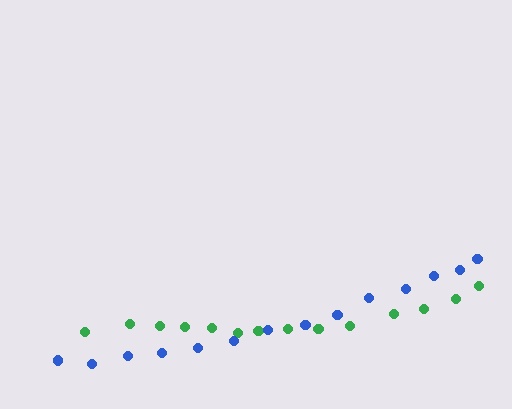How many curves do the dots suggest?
There are 2 distinct paths.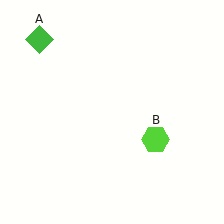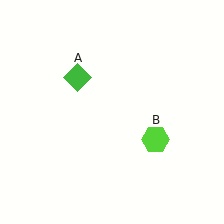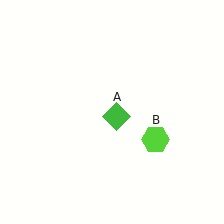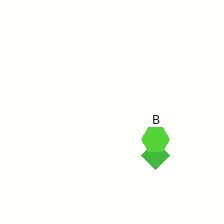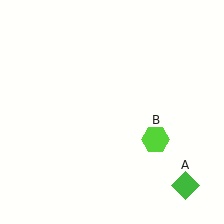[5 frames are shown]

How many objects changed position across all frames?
1 object changed position: green diamond (object A).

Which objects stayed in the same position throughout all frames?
Lime hexagon (object B) remained stationary.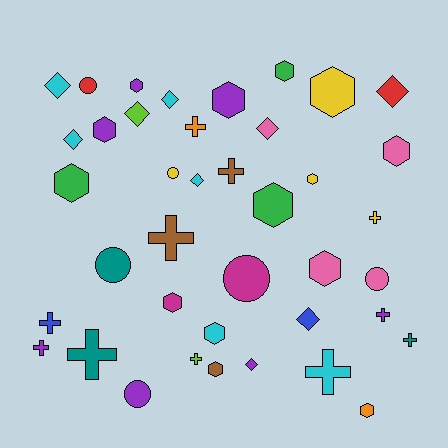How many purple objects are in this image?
There are 7 purple objects.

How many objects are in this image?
There are 40 objects.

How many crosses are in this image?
There are 11 crosses.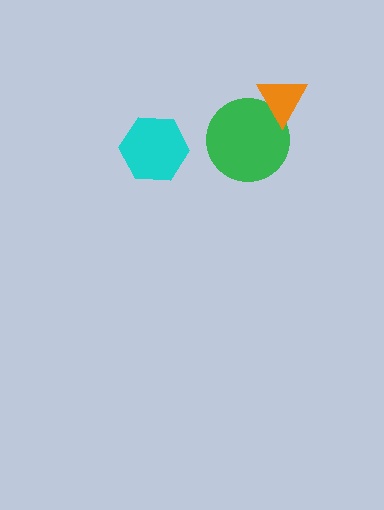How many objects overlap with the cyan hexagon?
0 objects overlap with the cyan hexagon.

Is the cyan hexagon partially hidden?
No, no other shape covers it.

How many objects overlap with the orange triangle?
1 object overlaps with the orange triangle.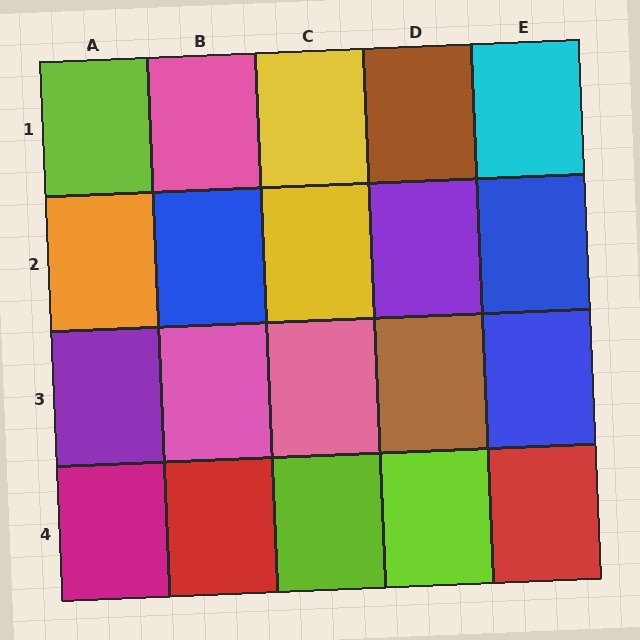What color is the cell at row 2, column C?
Yellow.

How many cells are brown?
2 cells are brown.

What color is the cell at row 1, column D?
Brown.